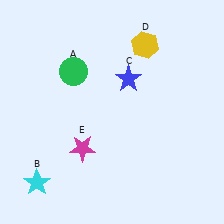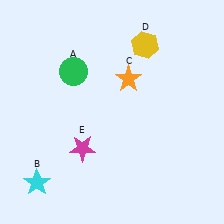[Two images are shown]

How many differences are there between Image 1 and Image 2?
There is 1 difference between the two images.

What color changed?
The star (C) changed from blue in Image 1 to orange in Image 2.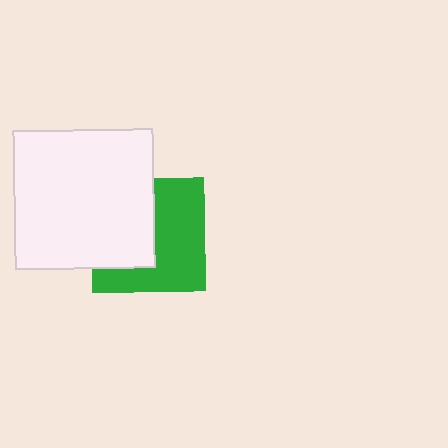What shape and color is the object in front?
The object in front is a white square.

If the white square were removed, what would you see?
You would see the complete green square.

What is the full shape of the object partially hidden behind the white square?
The partially hidden object is a green square.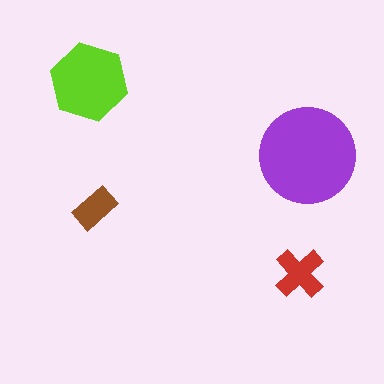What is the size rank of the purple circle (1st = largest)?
1st.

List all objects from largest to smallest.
The purple circle, the lime hexagon, the red cross, the brown rectangle.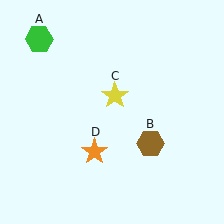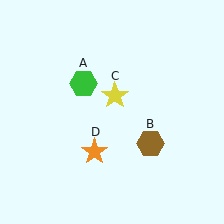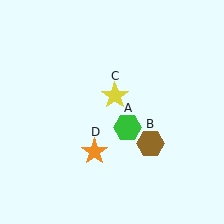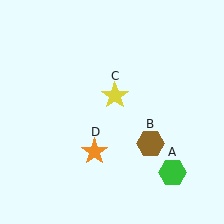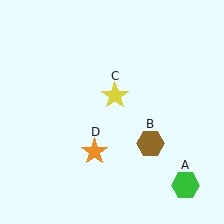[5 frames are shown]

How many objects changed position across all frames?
1 object changed position: green hexagon (object A).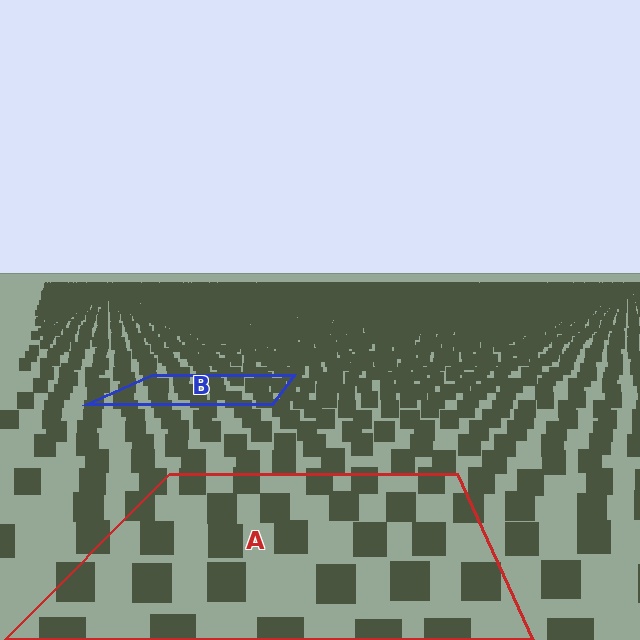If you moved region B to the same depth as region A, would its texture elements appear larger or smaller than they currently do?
They would appear larger. At a closer depth, the same texture elements are projected at a bigger on-screen size.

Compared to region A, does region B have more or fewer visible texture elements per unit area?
Region B has more texture elements per unit area — they are packed more densely because it is farther away.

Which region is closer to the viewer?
Region A is closer. The texture elements there are larger and more spread out.